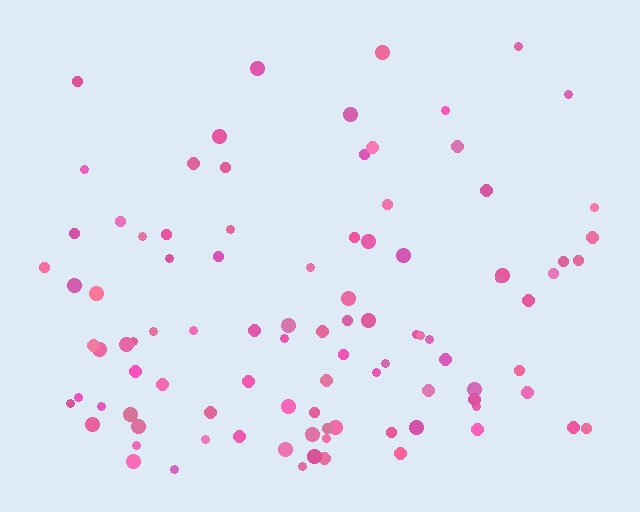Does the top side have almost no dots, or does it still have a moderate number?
Still a moderate number, just noticeably fewer than the bottom.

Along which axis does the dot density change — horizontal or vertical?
Vertical.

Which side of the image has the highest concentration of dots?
The bottom.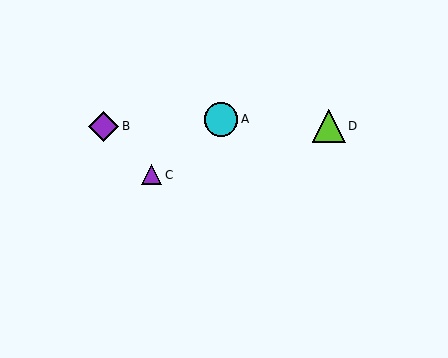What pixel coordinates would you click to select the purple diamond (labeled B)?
Click at (104, 126) to select the purple diamond B.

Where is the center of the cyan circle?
The center of the cyan circle is at (221, 119).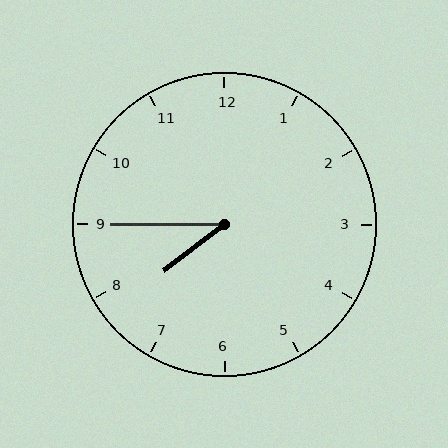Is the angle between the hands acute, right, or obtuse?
It is acute.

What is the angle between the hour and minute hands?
Approximately 38 degrees.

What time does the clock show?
7:45.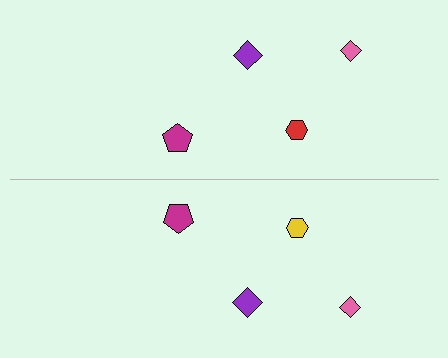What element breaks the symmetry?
The yellow hexagon on the bottom side breaks the symmetry — its mirror counterpart is red.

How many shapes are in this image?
There are 8 shapes in this image.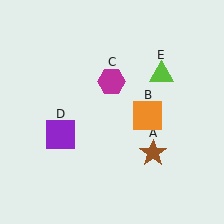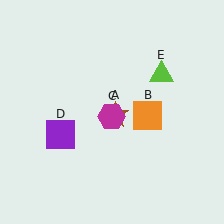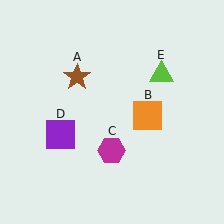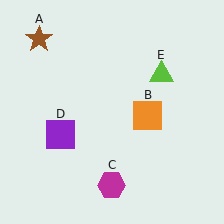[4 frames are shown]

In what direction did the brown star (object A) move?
The brown star (object A) moved up and to the left.